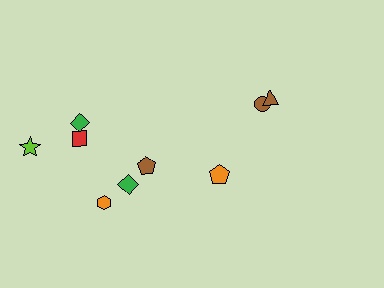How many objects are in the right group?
There are 3 objects.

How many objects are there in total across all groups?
There are 9 objects.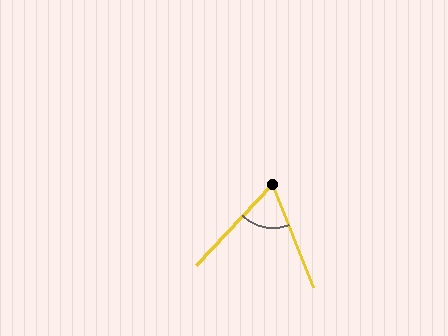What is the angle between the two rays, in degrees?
Approximately 65 degrees.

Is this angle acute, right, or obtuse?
It is acute.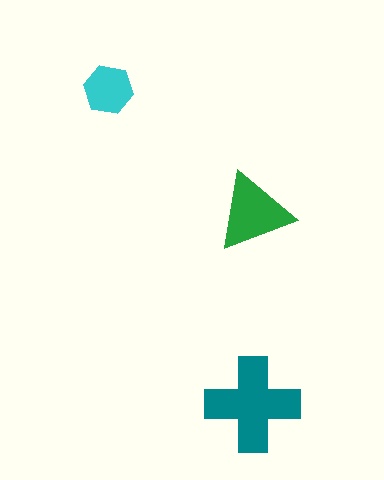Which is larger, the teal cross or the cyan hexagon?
The teal cross.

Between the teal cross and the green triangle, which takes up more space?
The teal cross.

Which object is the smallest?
The cyan hexagon.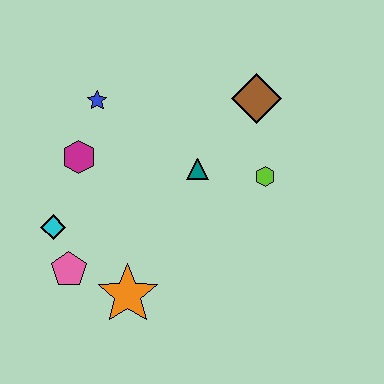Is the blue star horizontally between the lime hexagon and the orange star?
No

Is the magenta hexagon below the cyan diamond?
No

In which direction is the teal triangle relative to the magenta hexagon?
The teal triangle is to the right of the magenta hexagon.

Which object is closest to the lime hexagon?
The teal triangle is closest to the lime hexagon.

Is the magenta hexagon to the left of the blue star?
Yes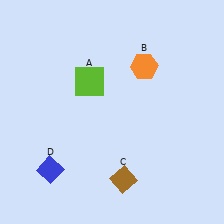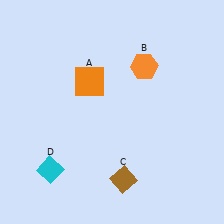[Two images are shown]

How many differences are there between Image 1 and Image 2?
There are 2 differences between the two images.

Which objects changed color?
A changed from lime to orange. D changed from blue to cyan.